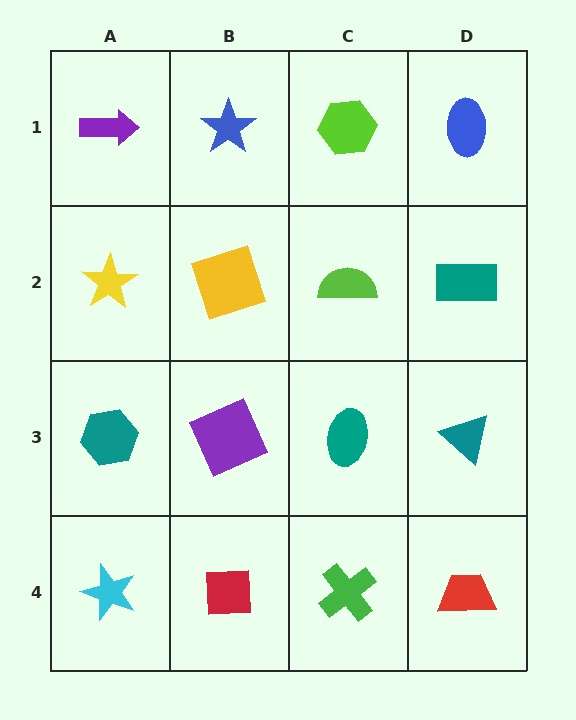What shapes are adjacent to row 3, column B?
A yellow square (row 2, column B), a red square (row 4, column B), a teal hexagon (row 3, column A), a teal ellipse (row 3, column C).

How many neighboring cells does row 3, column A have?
3.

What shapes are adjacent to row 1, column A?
A yellow star (row 2, column A), a blue star (row 1, column B).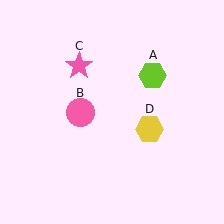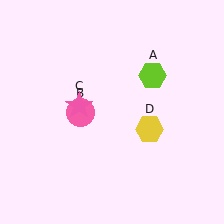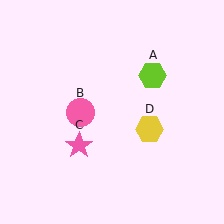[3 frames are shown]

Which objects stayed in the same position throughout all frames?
Lime hexagon (object A) and pink circle (object B) and yellow hexagon (object D) remained stationary.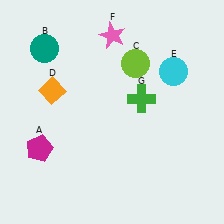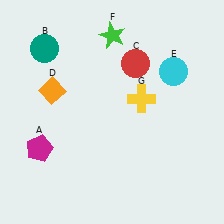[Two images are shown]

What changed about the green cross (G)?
In Image 1, G is green. In Image 2, it changed to yellow.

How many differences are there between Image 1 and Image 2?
There are 3 differences between the two images.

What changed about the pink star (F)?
In Image 1, F is pink. In Image 2, it changed to green.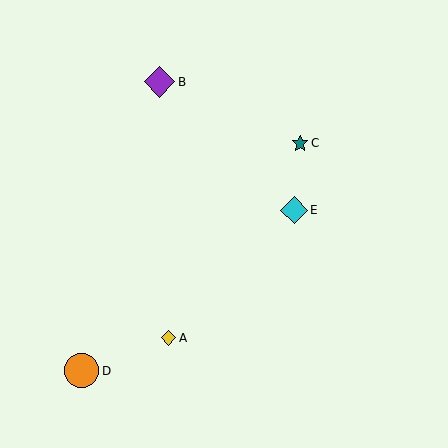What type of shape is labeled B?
Shape B is a purple diamond.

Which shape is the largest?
The orange circle (labeled D) is the largest.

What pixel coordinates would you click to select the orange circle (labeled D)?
Click at (82, 371) to select the orange circle D.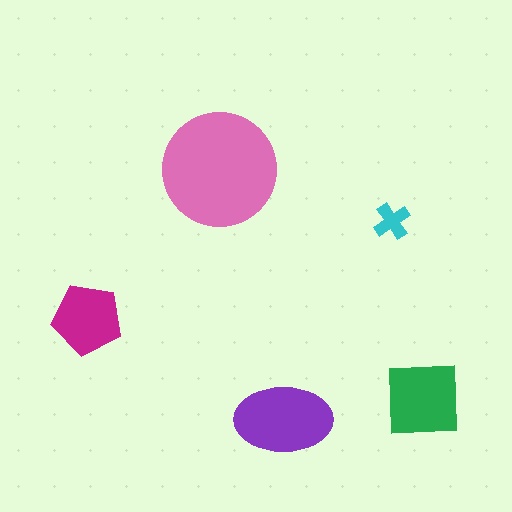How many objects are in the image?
There are 5 objects in the image.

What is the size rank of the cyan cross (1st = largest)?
5th.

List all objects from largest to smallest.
The pink circle, the purple ellipse, the green square, the magenta pentagon, the cyan cross.